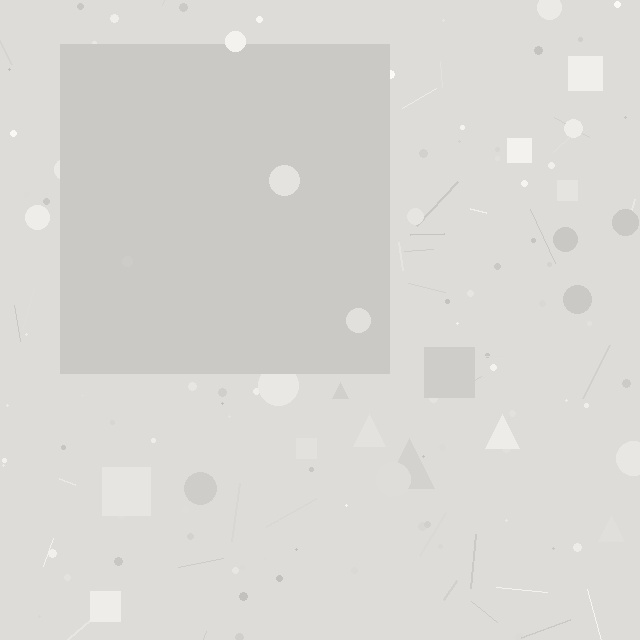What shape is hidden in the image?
A square is hidden in the image.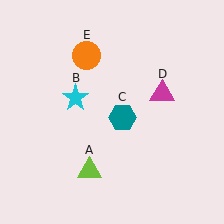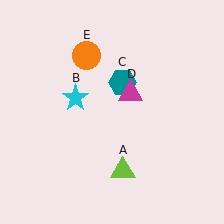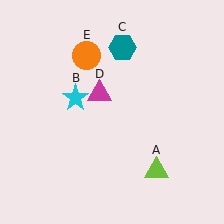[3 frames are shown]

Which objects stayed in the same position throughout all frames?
Cyan star (object B) and orange circle (object E) remained stationary.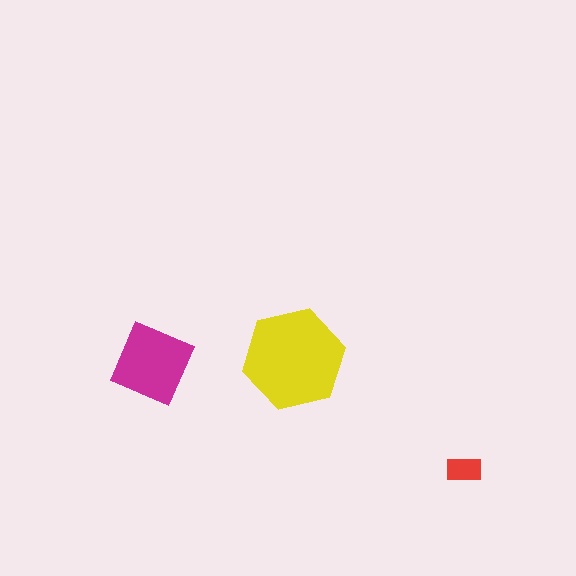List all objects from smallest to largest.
The red rectangle, the magenta square, the yellow hexagon.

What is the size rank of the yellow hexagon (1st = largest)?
1st.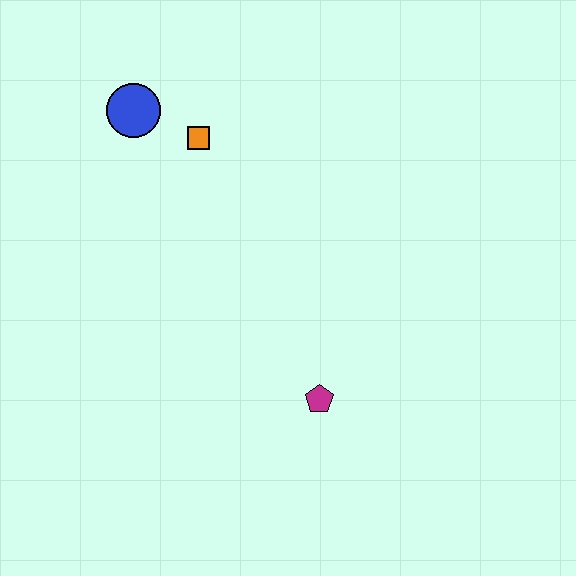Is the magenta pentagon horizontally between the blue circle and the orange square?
No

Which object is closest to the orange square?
The blue circle is closest to the orange square.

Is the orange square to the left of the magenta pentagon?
Yes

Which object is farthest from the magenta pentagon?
The blue circle is farthest from the magenta pentagon.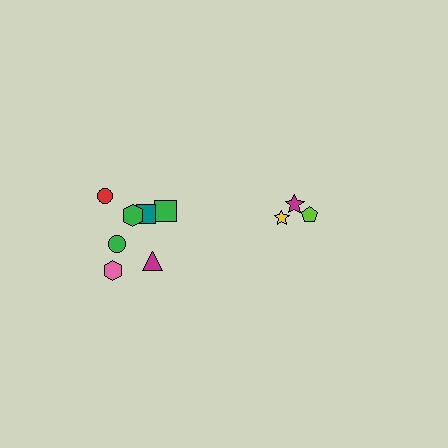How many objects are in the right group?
There are 3 objects.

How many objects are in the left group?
There are 7 objects.